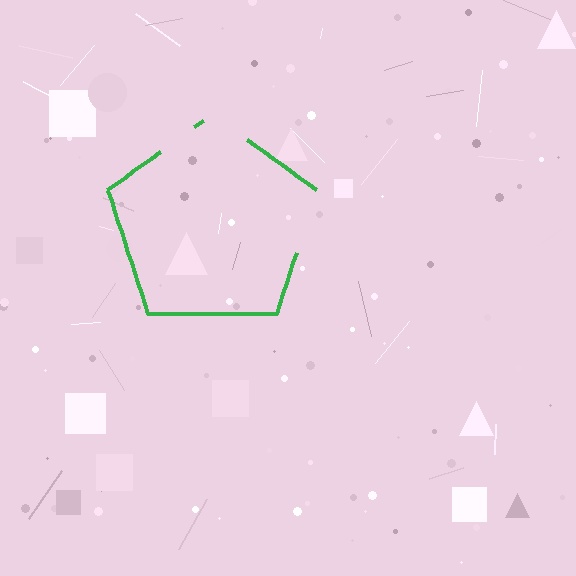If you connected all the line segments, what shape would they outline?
They would outline a pentagon.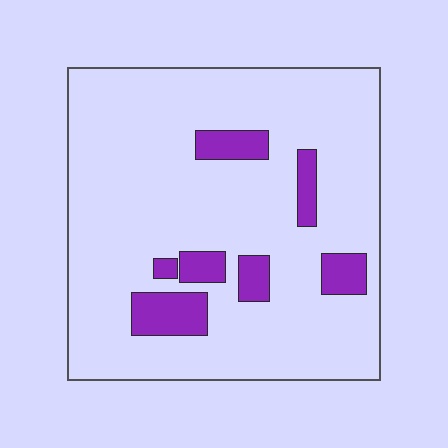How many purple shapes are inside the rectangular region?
7.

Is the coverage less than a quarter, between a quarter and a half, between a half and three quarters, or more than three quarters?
Less than a quarter.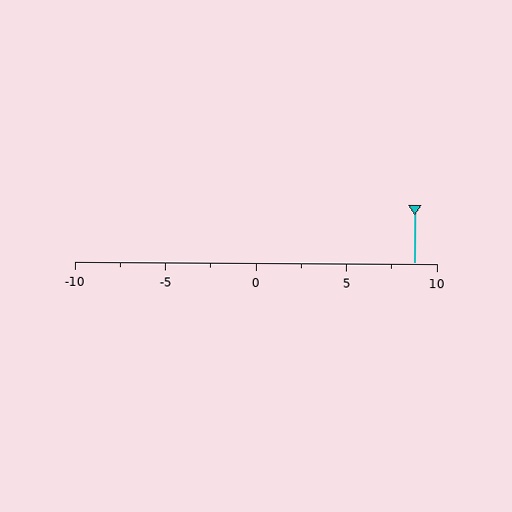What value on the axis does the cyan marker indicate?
The marker indicates approximately 8.8.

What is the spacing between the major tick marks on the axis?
The major ticks are spaced 5 apart.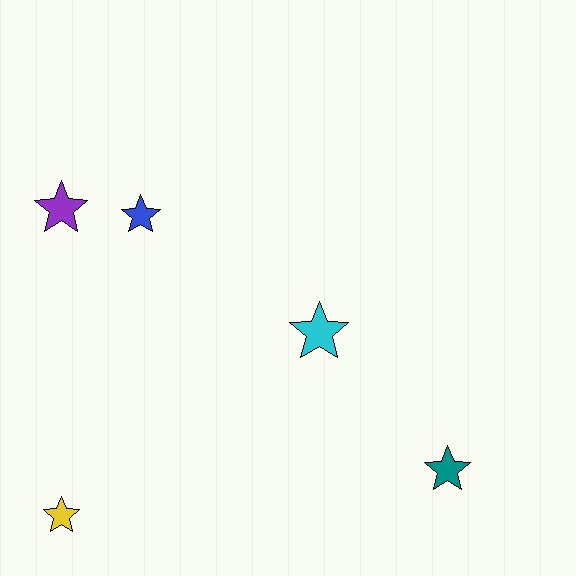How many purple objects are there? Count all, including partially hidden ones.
There is 1 purple object.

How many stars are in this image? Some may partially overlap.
There are 5 stars.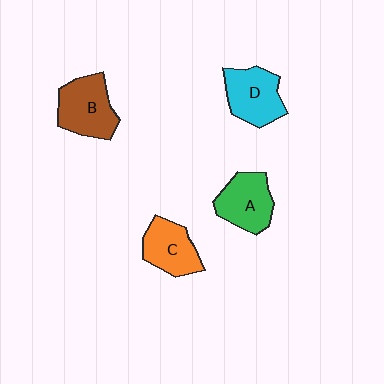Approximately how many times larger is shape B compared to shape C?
Approximately 1.2 times.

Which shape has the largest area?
Shape B (brown).